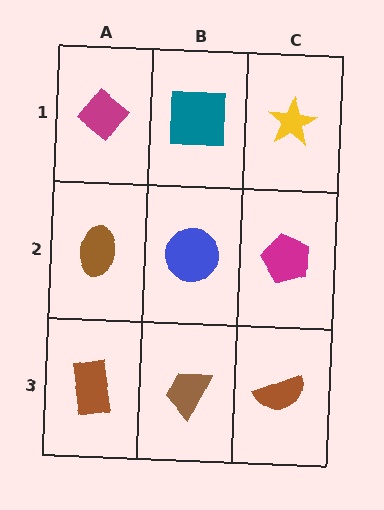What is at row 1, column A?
A magenta diamond.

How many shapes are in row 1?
3 shapes.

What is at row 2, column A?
A brown ellipse.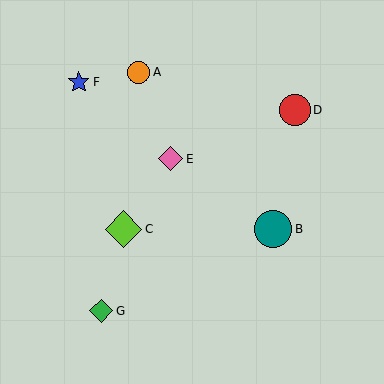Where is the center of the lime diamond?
The center of the lime diamond is at (123, 229).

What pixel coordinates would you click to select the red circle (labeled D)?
Click at (295, 110) to select the red circle D.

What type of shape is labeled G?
Shape G is a green diamond.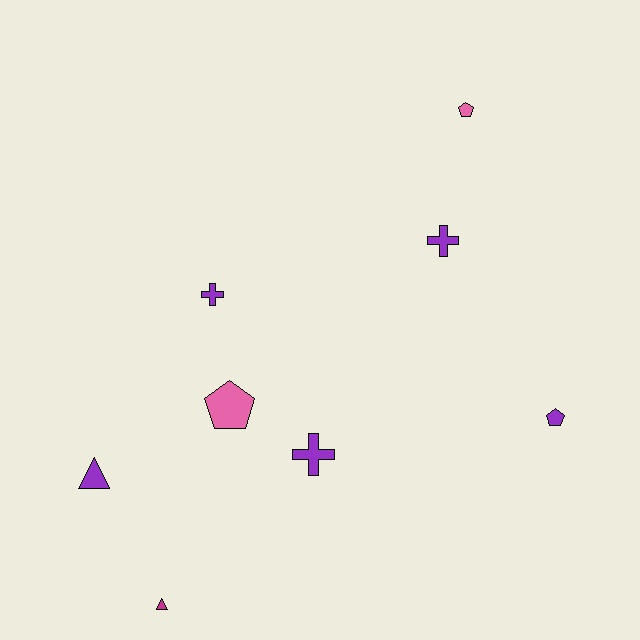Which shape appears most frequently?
Cross, with 3 objects.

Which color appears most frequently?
Purple, with 5 objects.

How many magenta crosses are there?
There are no magenta crosses.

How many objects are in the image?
There are 8 objects.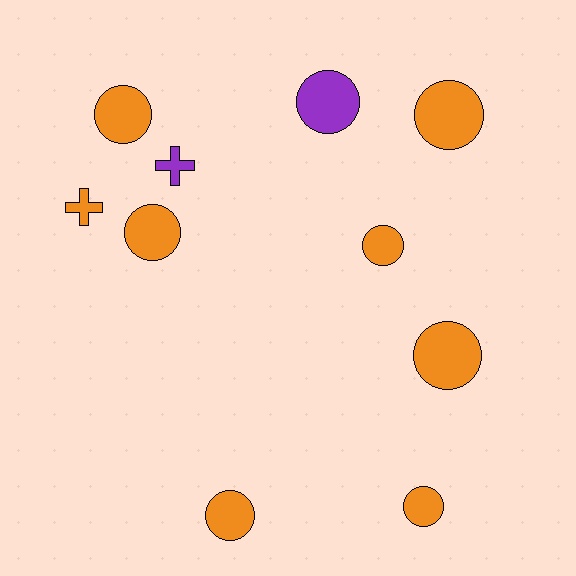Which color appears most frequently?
Orange, with 8 objects.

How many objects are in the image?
There are 10 objects.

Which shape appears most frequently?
Circle, with 8 objects.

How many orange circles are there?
There are 7 orange circles.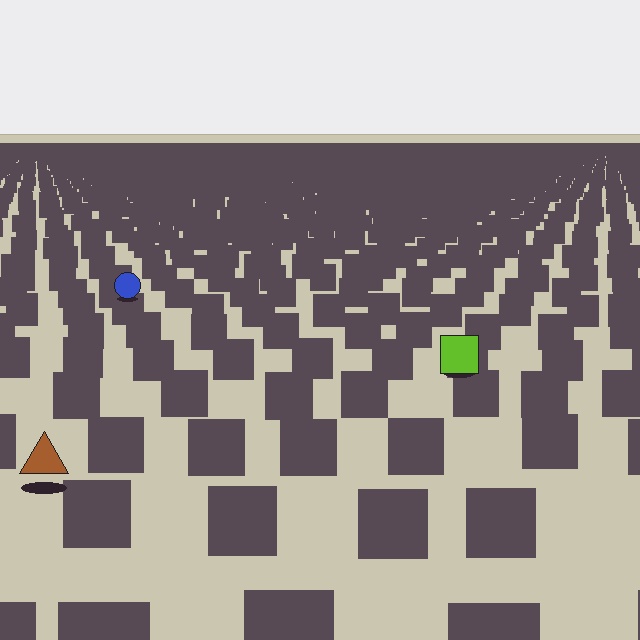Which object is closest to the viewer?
The brown triangle is closest. The texture marks near it are larger and more spread out.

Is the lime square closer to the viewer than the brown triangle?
No. The brown triangle is closer — you can tell from the texture gradient: the ground texture is coarser near it.